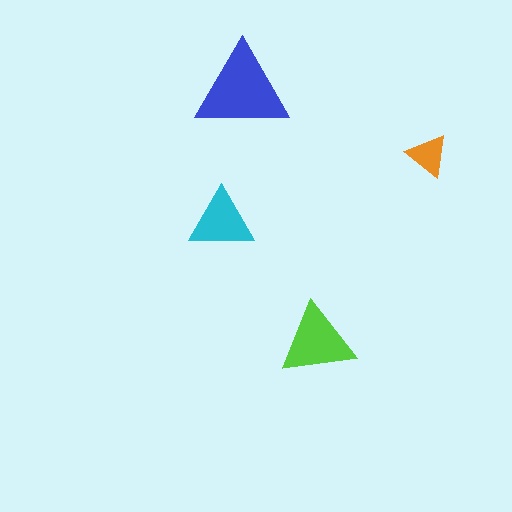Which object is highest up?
The blue triangle is topmost.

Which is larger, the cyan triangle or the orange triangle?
The cyan one.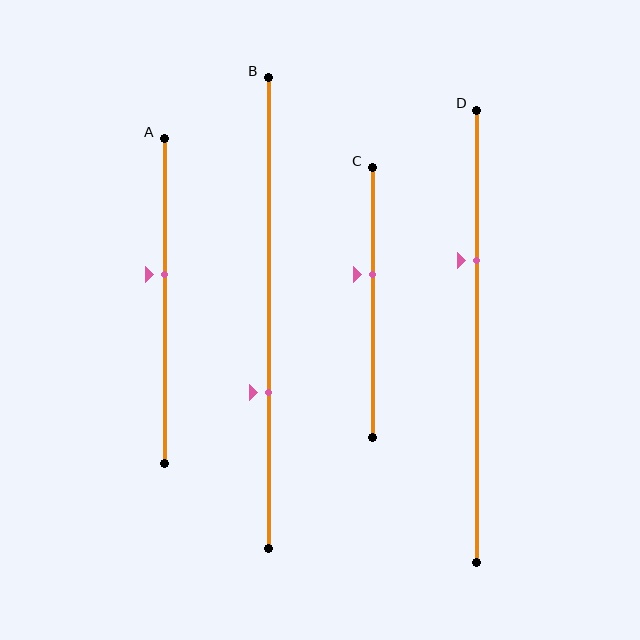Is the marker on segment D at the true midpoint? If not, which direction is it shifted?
No, the marker on segment D is shifted upward by about 17% of the segment length.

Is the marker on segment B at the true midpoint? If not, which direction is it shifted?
No, the marker on segment B is shifted downward by about 17% of the segment length.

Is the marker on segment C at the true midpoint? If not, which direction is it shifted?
No, the marker on segment C is shifted upward by about 10% of the segment length.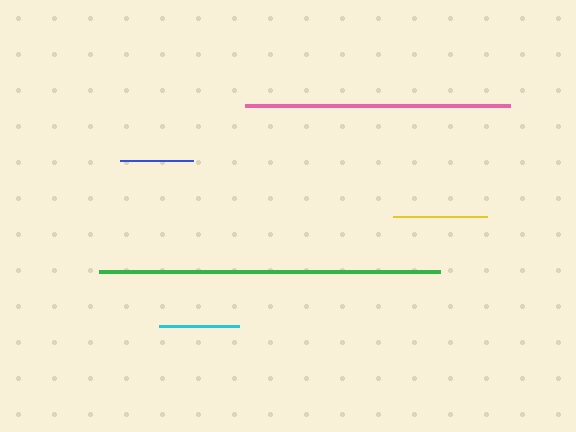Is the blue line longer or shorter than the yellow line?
The yellow line is longer than the blue line.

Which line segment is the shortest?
The blue line is the shortest at approximately 74 pixels.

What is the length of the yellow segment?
The yellow segment is approximately 94 pixels long.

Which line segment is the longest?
The green line is the longest at approximately 341 pixels.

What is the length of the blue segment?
The blue segment is approximately 74 pixels long.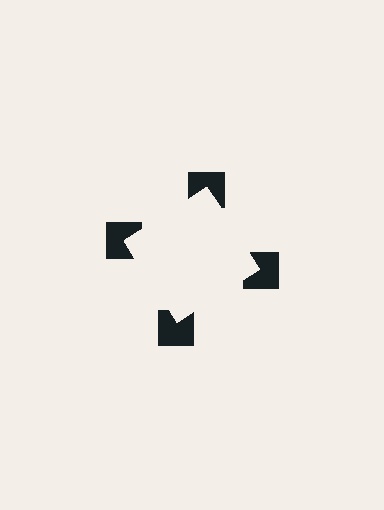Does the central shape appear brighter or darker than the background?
It typically appears slightly brighter than the background, even though no actual brightness change is drawn.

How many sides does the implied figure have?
4 sides.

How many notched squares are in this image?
There are 4 — one at each vertex of the illusory square.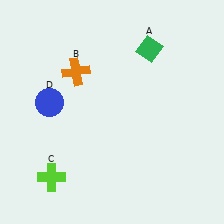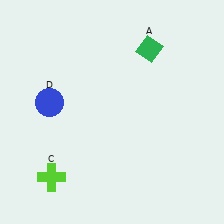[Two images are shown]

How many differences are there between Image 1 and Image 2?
There is 1 difference between the two images.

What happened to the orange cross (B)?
The orange cross (B) was removed in Image 2. It was in the top-left area of Image 1.